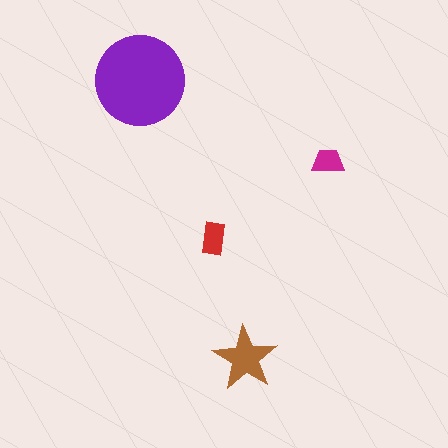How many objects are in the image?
There are 4 objects in the image.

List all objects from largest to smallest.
The purple circle, the brown star, the red rectangle, the magenta trapezoid.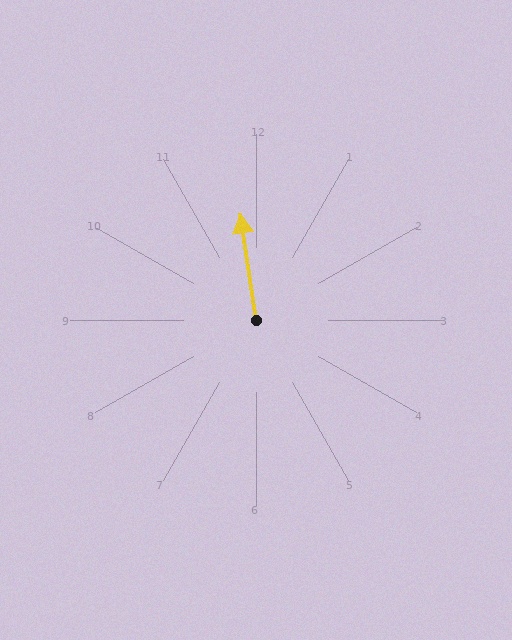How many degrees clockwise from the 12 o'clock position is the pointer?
Approximately 352 degrees.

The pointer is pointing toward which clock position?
Roughly 12 o'clock.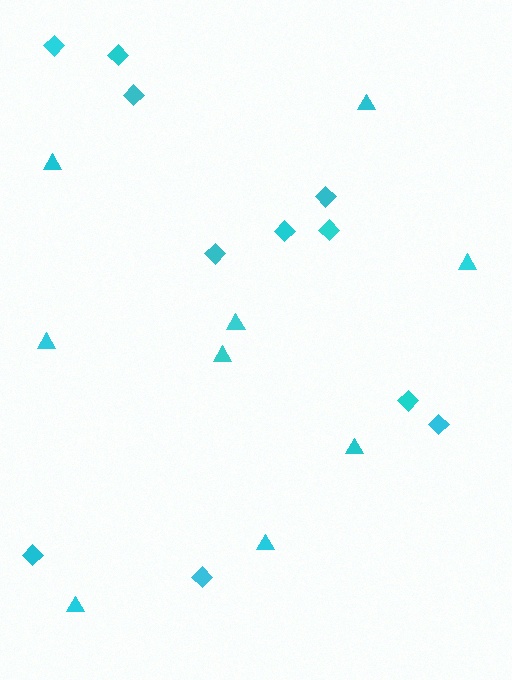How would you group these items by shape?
There are 2 groups: one group of diamonds (11) and one group of triangles (9).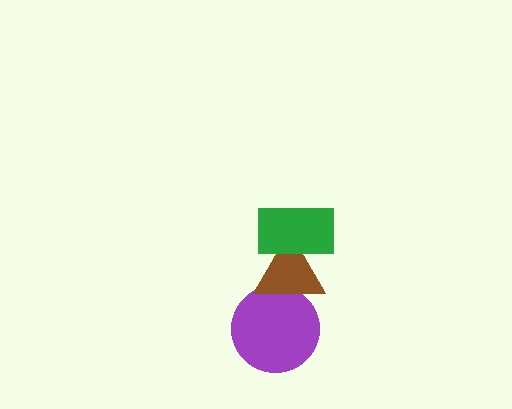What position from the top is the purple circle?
The purple circle is 3rd from the top.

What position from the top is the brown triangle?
The brown triangle is 2nd from the top.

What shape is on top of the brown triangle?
The green rectangle is on top of the brown triangle.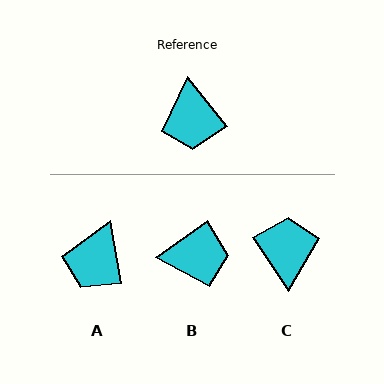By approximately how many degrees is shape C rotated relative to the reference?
Approximately 175 degrees counter-clockwise.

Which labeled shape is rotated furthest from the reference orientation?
C, about 175 degrees away.